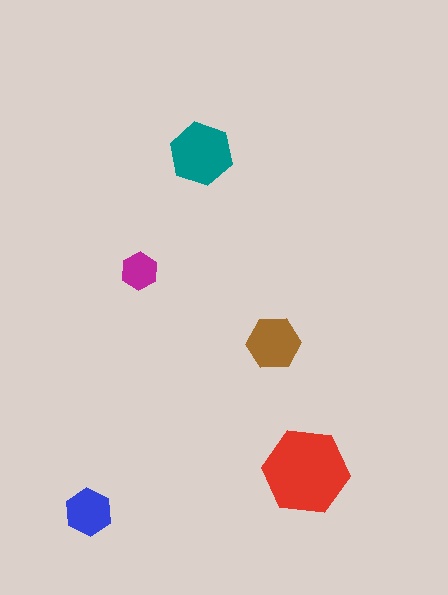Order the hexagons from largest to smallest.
the red one, the teal one, the brown one, the blue one, the magenta one.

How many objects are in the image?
There are 5 objects in the image.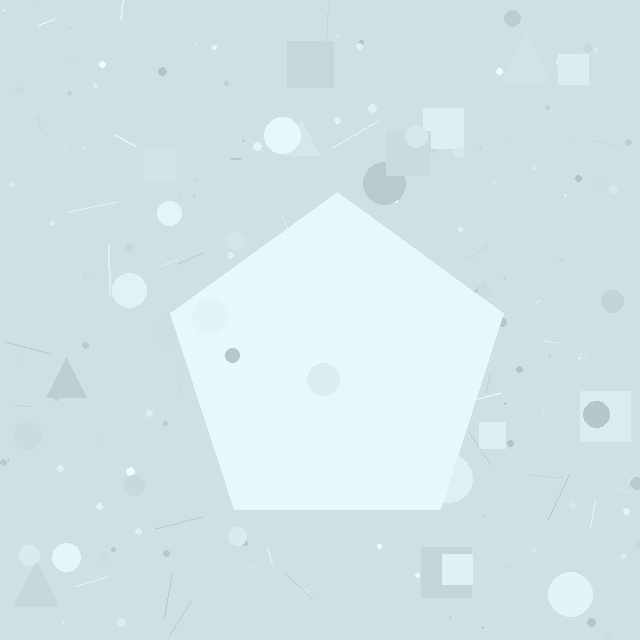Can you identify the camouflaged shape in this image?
The camouflaged shape is a pentagon.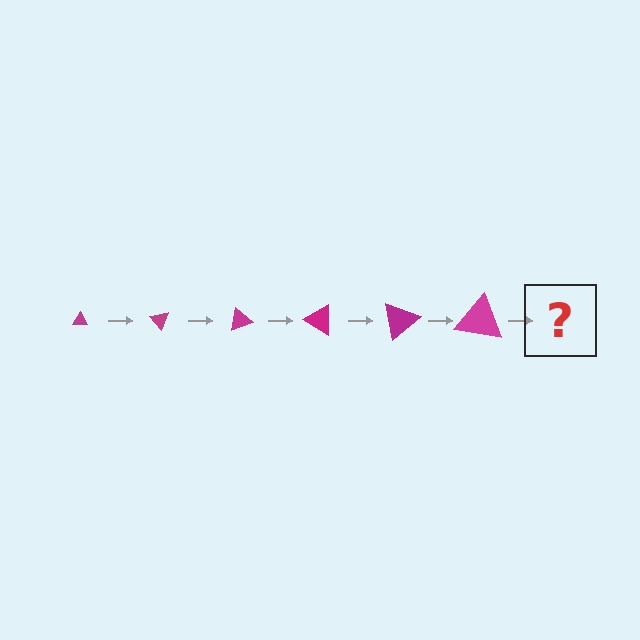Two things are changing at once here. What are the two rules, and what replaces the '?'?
The two rules are that the triangle grows larger each step and it rotates 50 degrees each step. The '?' should be a triangle, larger than the previous one and rotated 300 degrees from the start.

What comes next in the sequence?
The next element should be a triangle, larger than the previous one and rotated 300 degrees from the start.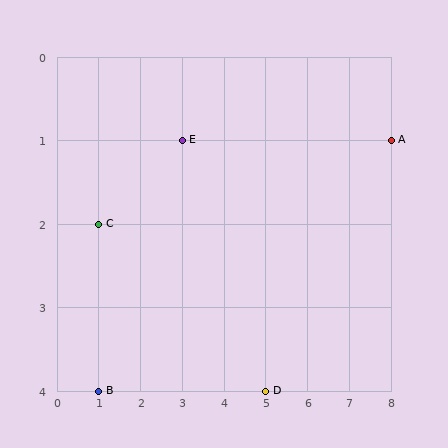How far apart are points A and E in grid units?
Points A and E are 5 columns apart.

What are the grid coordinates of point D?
Point D is at grid coordinates (5, 4).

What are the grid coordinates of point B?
Point B is at grid coordinates (1, 4).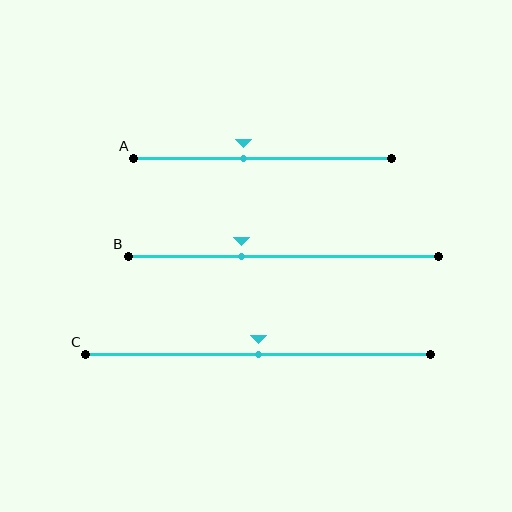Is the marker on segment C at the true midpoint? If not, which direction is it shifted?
Yes, the marker on segment C is at the true midpoint.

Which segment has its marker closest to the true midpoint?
Segment C has its marker closest to the true midpoint.